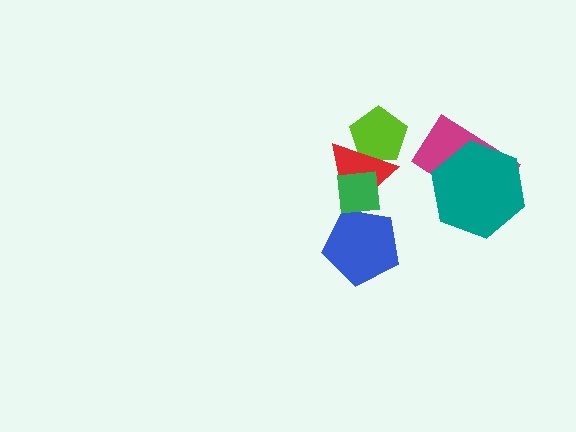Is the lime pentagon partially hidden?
Yes, it is partially covered by another shape.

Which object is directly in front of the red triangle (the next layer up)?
The blue pentagon is directly in front of the red triangle.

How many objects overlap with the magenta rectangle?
1 object overlaps with the magenta rectangle.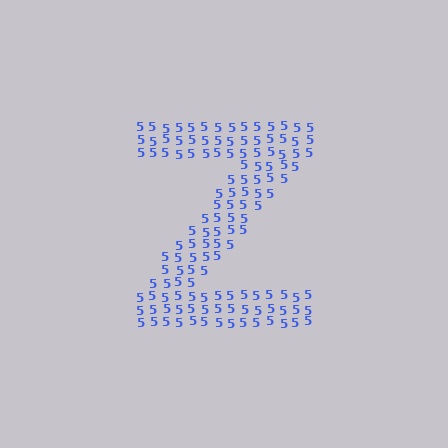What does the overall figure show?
The overall figure shows the letter Z.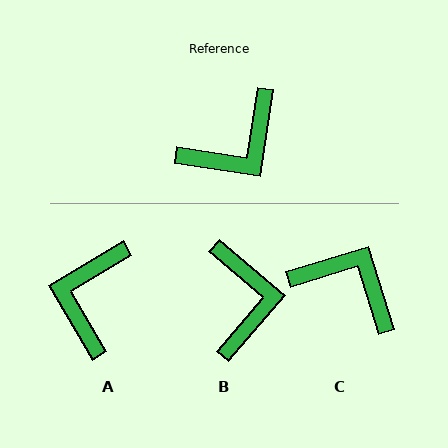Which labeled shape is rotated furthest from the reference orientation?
A, about 141 degrees away.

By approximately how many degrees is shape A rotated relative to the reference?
Approximately 141 degrees clockwise.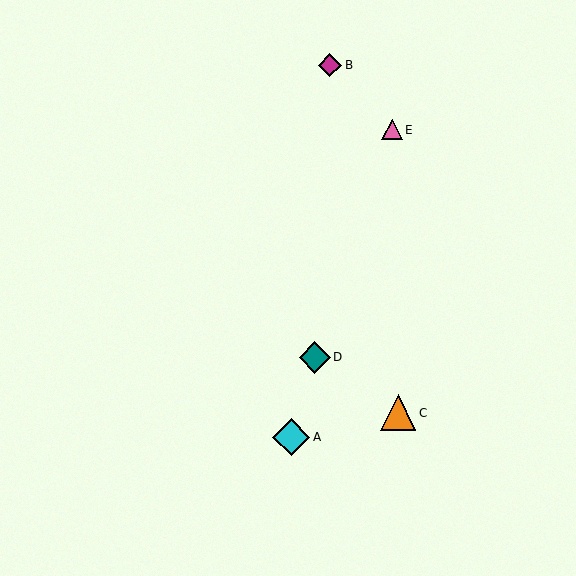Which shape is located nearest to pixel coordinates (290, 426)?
The cyan diamond (labeled A) at (291, 437) is nearest to that location.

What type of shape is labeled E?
Shape E is a pink triangle.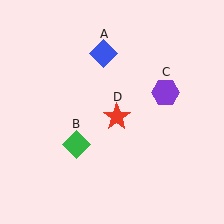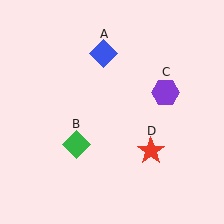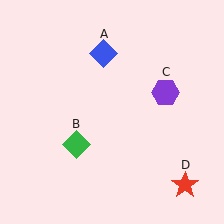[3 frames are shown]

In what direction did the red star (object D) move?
The red star (object D) moved down and to the right.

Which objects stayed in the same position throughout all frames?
Blue diamond (object A) and green diamond (object B) and purple hexagon (object C) remained stationary.